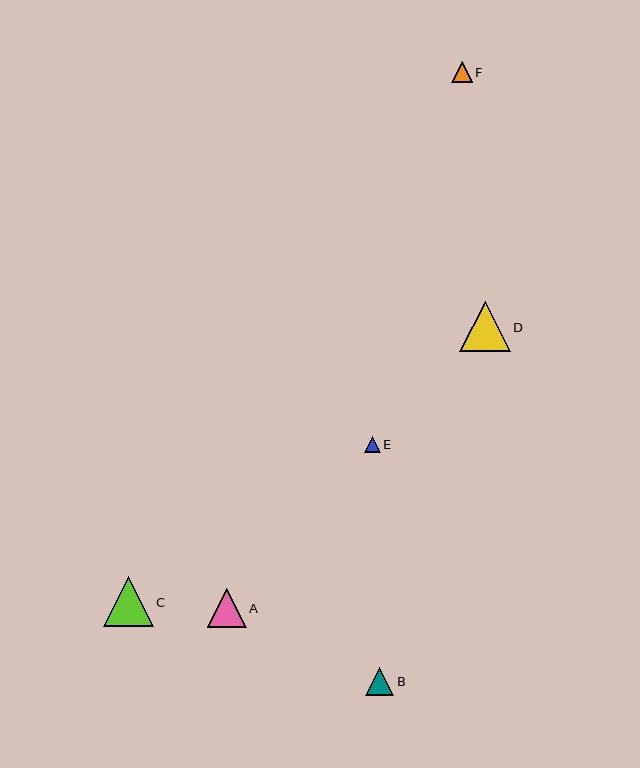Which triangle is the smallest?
Triangle E is the smallest with a size of approximately 16 pixels.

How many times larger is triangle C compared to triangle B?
Triangle C is approximately 1.8 times the size of triangle B.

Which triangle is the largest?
Triangle D is the largest with a size of approximately 51 pixels.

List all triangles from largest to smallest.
From largest to smallest: D, C, A, B, F, E.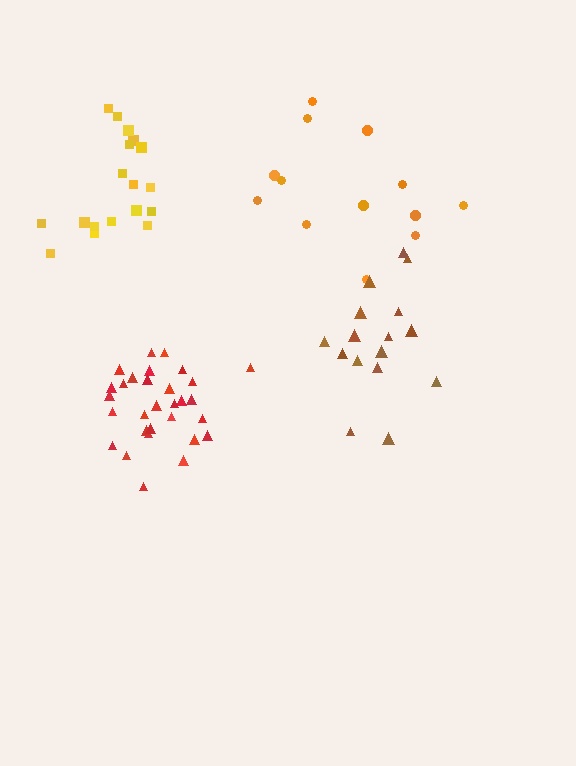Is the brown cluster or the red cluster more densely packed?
Red.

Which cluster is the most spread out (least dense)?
Orange.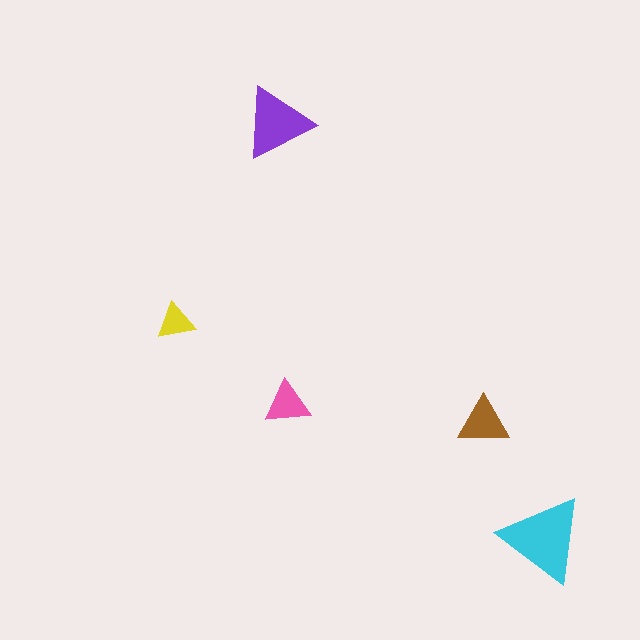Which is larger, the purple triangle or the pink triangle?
The purple one.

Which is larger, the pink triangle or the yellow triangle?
The pink one.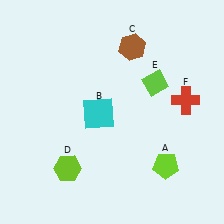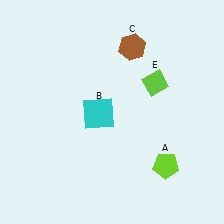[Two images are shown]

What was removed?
The red cross (F), the lime hexagon (D) were removed in Image 2.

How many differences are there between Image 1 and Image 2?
There are 2 differences between the two images.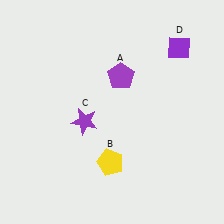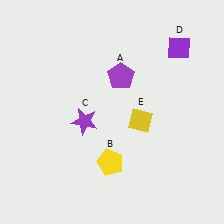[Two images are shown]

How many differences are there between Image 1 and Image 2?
There is 1 difference between the two images.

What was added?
A yellow diamond (E) was added in Image 2.